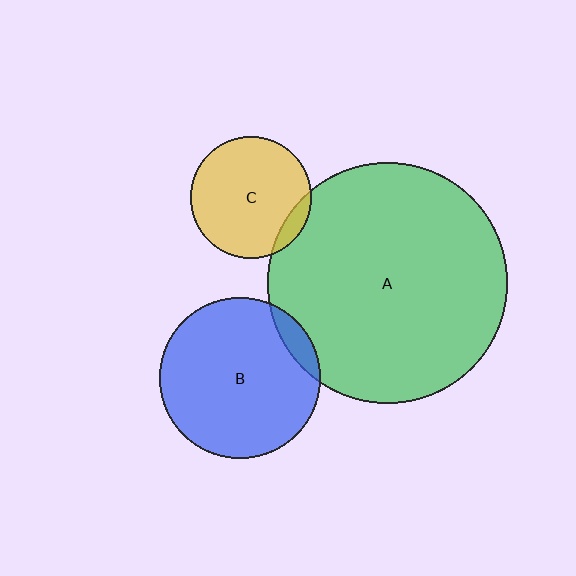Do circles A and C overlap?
Yes.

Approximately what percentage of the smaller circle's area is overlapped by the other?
Approximately 10%.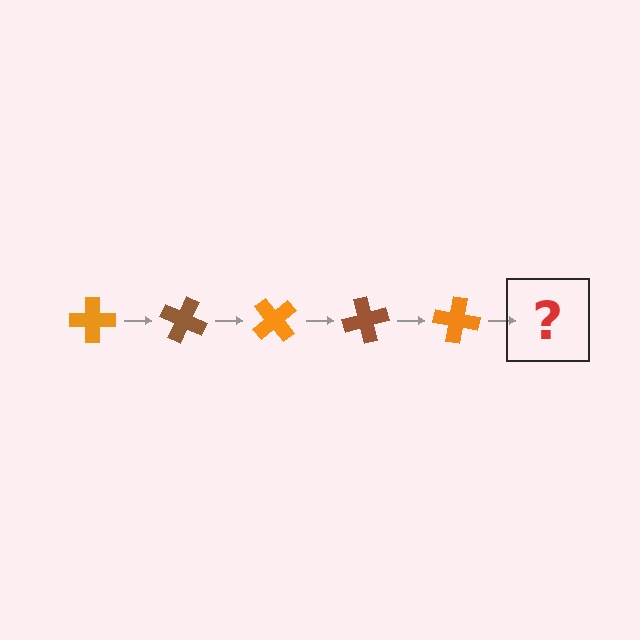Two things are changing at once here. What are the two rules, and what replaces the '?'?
The two rules are that it rotates 25 degrees each step and the color cycles through orange and brown. The '?' should be a brown cross, rotated 125 degrees from the start.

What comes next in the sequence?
The next element should be a brown cross, rotated 125 degrees from the start.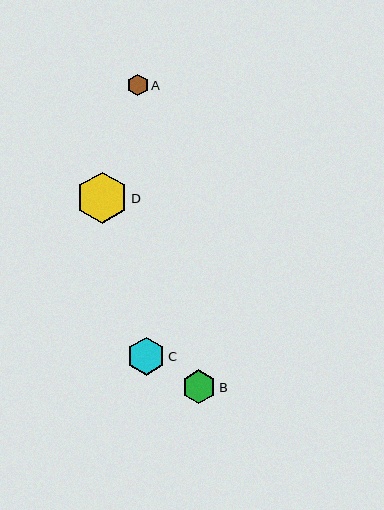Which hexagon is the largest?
Hexagon D is the largest with a size of approximately 51 pixels.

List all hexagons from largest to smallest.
From largest to smallest: D, C, B, A.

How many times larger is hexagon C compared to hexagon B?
Hexagon C is approximately 1.1 times the size of hexagon B.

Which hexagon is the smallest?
Hexagon A is the smallest with a size of approximately 22 pixels.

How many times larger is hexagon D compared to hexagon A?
Hexagon D is approximately 2.4 times the size of hexagon A.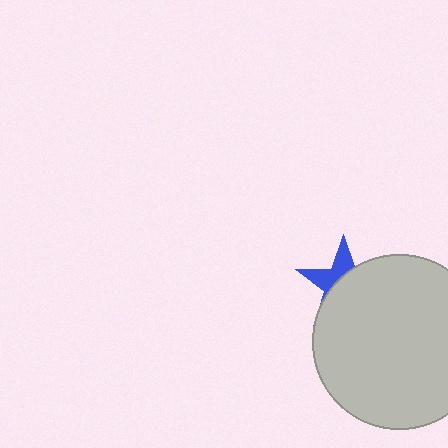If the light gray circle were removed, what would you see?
You would see the complete blue star.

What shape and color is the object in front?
The object in front is a light gray circle.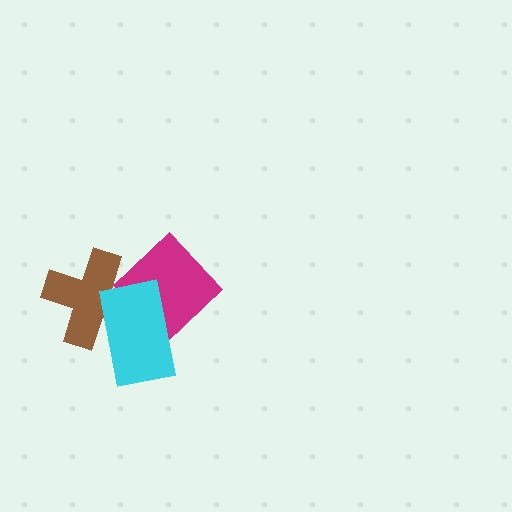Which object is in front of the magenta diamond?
The cyan rectangle is in front of the magenta diamond.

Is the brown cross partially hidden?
Yes, it is partially covered by another shape.